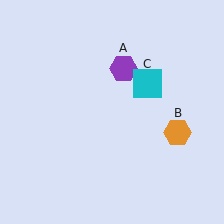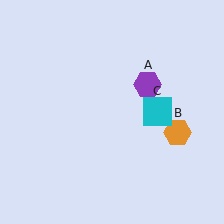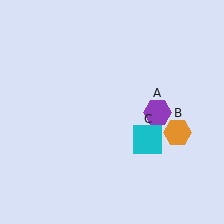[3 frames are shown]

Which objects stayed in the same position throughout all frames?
Orange hexagon (object B) remained stationary.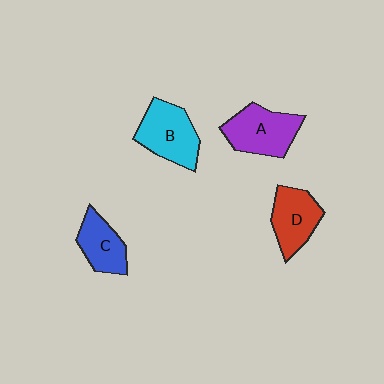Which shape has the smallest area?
Shape C (blue).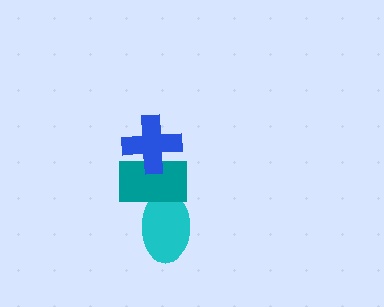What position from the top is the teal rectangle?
The teal rectangle is 2nd from the top.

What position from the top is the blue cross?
The blue cross is 1st from the top.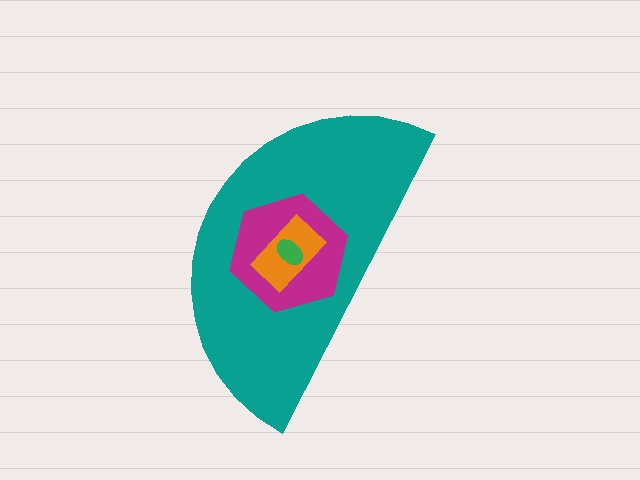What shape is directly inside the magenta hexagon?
The orange rectangle.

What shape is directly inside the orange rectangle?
The green ellipse.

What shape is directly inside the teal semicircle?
The magenta hexagon.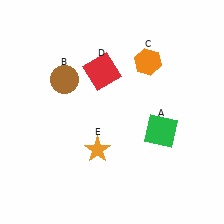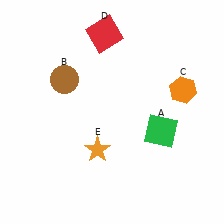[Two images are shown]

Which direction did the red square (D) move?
The red square (D) moved up.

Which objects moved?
The objects that moved are: the orange hexagon (C), the red square (D).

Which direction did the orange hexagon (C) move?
The orange hexagon (C) moved right.